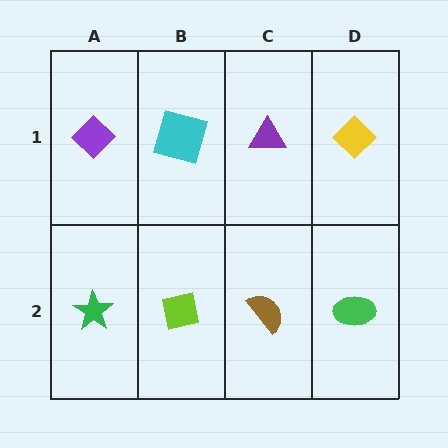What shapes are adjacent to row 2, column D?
A yellow diamond (row 1, column D), a brown semicircle (row 2, column C).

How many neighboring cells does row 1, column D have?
2.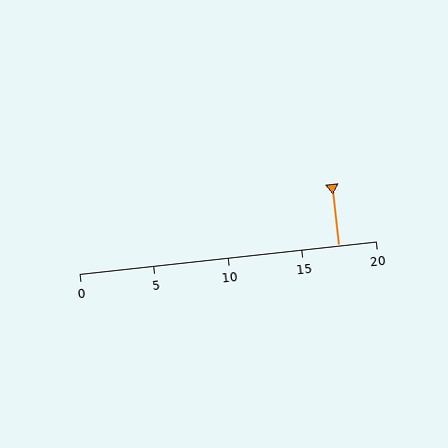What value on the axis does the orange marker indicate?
The marker indicates approximately 17.5.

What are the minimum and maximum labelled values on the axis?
The axis runs from 0 to 20.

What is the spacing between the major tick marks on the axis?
The major ticks are spaced 5 apart.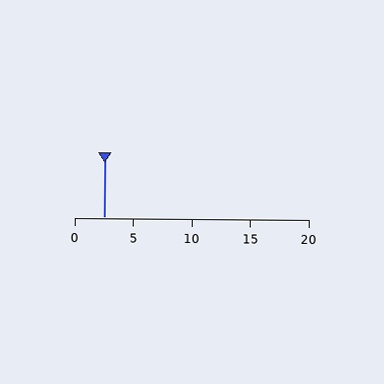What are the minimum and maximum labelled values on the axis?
The axis runs from 0 to 20.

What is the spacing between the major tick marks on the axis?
The major ticks are spaced 5 apart.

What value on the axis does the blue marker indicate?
The marker indicates approximately 2.5.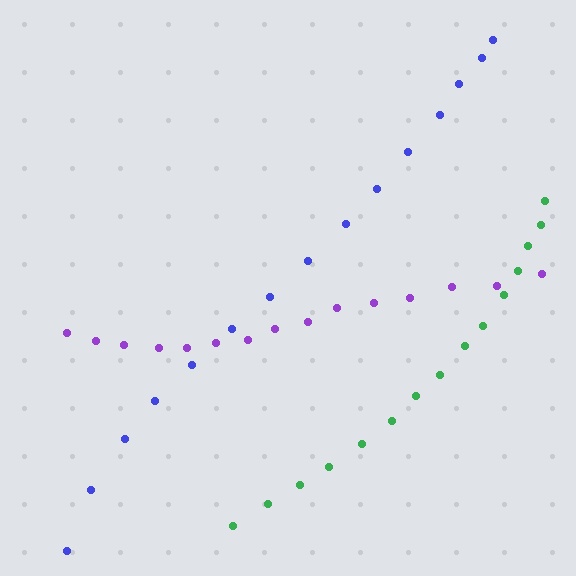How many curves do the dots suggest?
There are 3 distinct paths.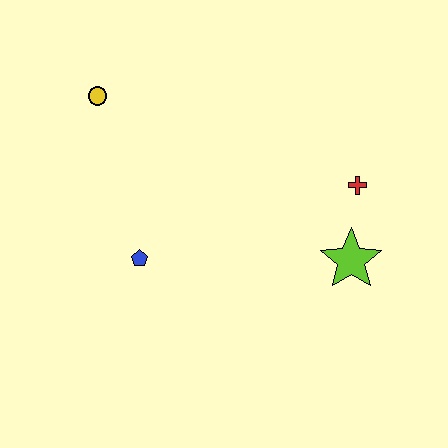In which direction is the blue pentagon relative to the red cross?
The blue pentagon is to the left of the red cross.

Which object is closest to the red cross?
The lime star is closest to the red cross.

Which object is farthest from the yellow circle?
The lime star is farthest from the yellow circle.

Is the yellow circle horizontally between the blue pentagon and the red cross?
No